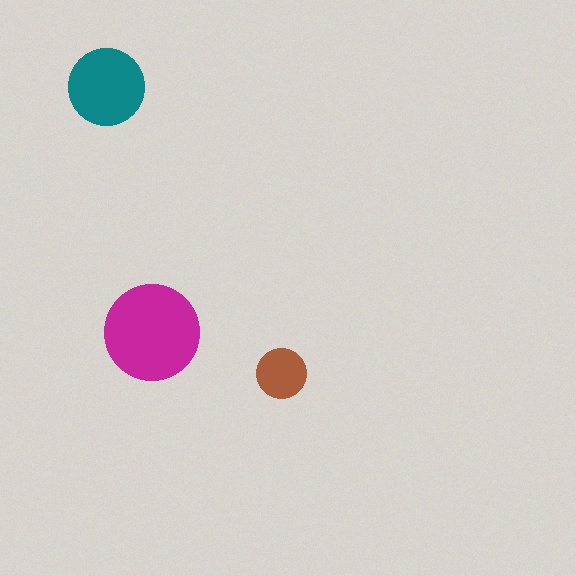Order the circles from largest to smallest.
the magenta one, the teal one, the brown one.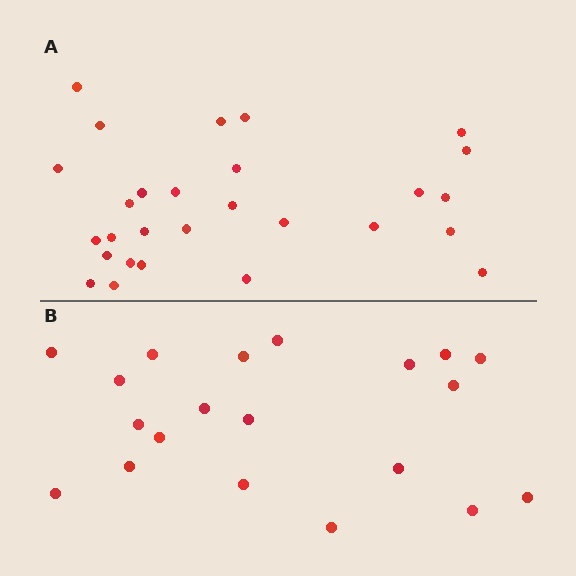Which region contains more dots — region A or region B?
Region A (the top region) has more dots.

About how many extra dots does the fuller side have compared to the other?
Region A has roughly 8 or so more dots than region B.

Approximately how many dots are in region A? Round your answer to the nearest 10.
About 30 dots. (The exact count is 28, which rounds to 30.)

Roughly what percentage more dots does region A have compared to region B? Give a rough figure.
About 40% more.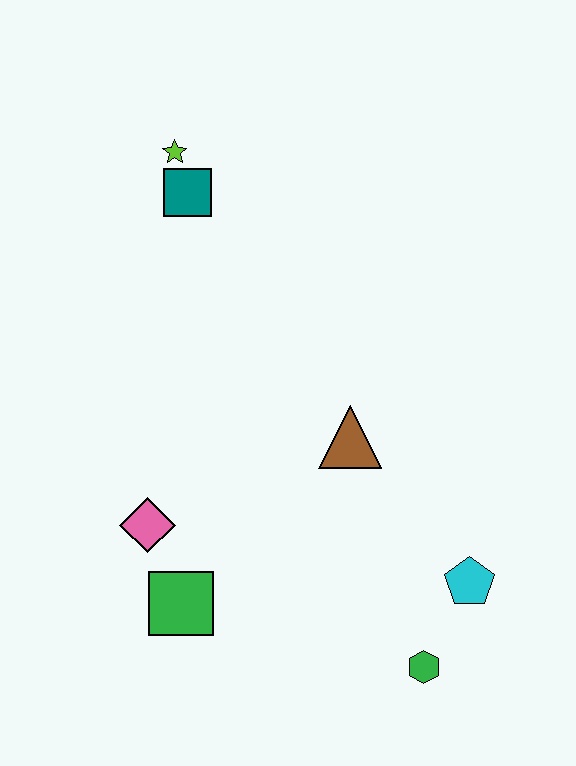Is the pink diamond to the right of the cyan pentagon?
No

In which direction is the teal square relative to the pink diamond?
The teal square is above the pink diamond.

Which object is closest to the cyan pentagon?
The green hexagon is closest to the cyan pentagon.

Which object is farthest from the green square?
The lime star is farthest from the green square.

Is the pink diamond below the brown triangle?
Yes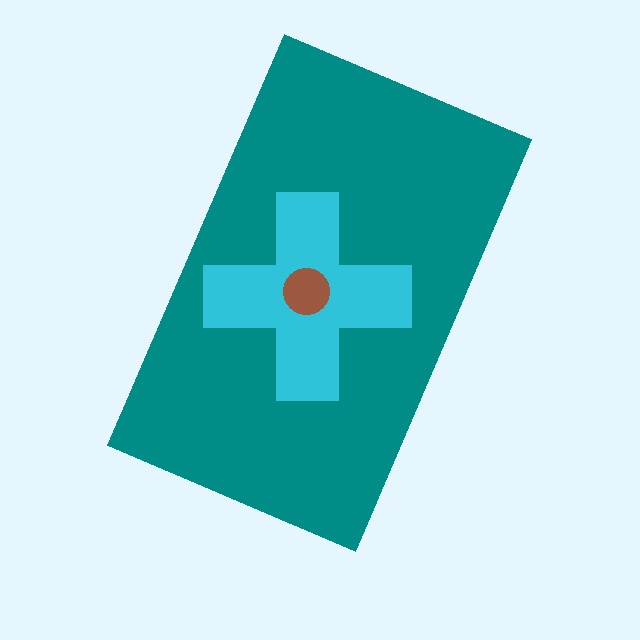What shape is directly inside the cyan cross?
The brown circle.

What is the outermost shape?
The teal rectangle.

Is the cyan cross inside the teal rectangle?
Yes.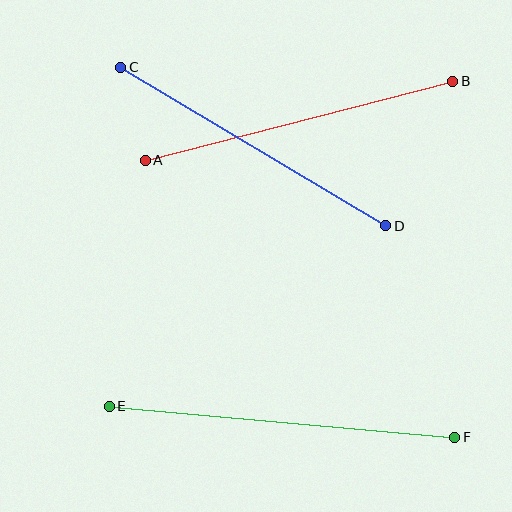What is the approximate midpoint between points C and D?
The midpoint is at approximately (253, 146) pixels.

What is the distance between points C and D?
The distance is approximately 309 pixels.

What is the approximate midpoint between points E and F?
The midpoint is at approximately (282, 422) pixels.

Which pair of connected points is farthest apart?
Points E and F are farthest apart.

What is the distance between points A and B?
The distance is approximately 317 pixels.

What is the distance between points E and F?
The distance is approximately 346 pixels.